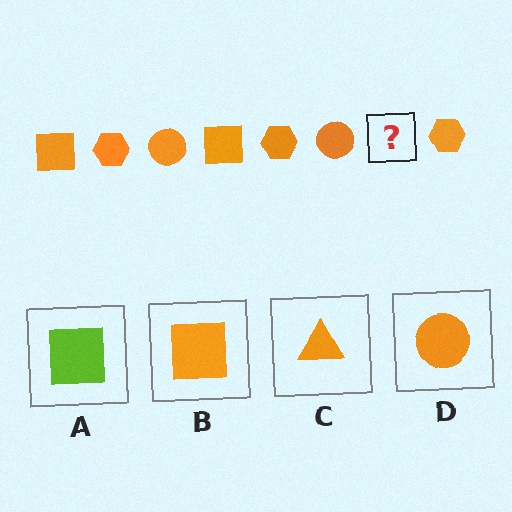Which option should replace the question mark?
Option B.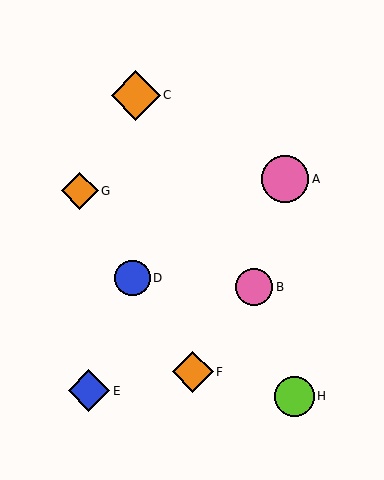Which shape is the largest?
The orange diamond (labeled C) is the largest.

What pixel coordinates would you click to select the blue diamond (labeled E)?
Click at (89, 391) to select the blue diamond E.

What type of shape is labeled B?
Shape B is a pink circle.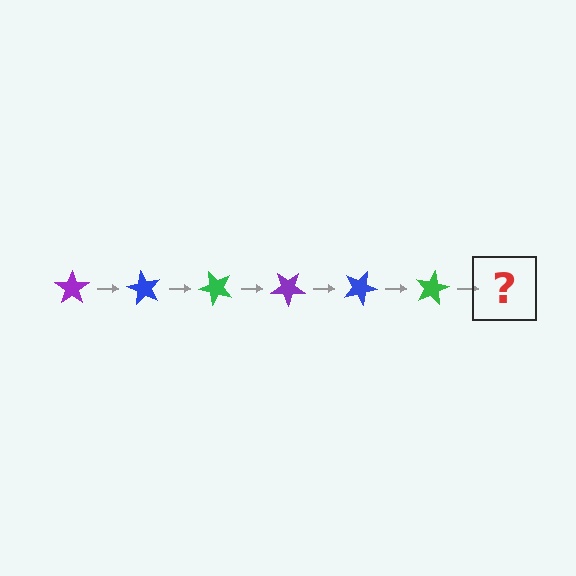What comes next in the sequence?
The next element should be a purple star, rotated 360 degrees from the start.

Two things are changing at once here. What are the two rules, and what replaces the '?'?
The two rules are that it rotates 60 degrees each step and the color cycles through purple, blue, and green. The '?' should be a purple star, rotated 360 degrees from the start.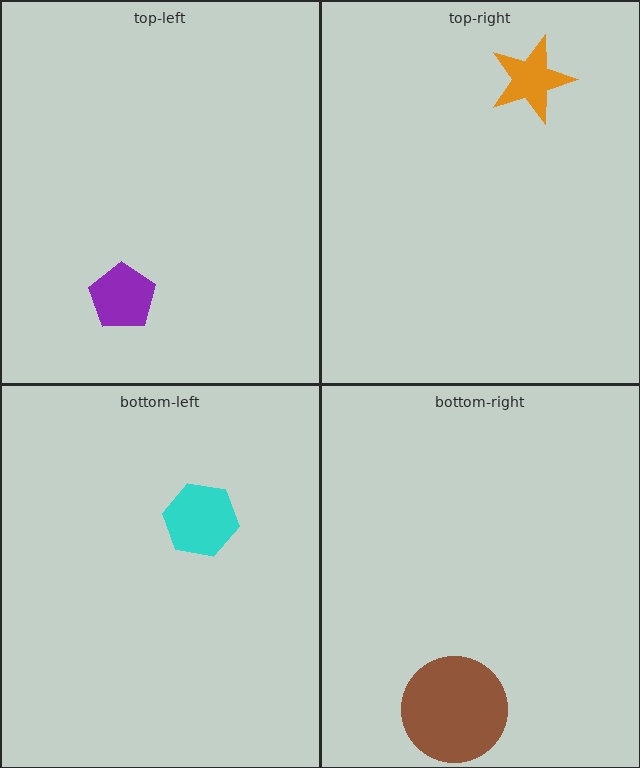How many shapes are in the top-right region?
1.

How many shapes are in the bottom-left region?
1.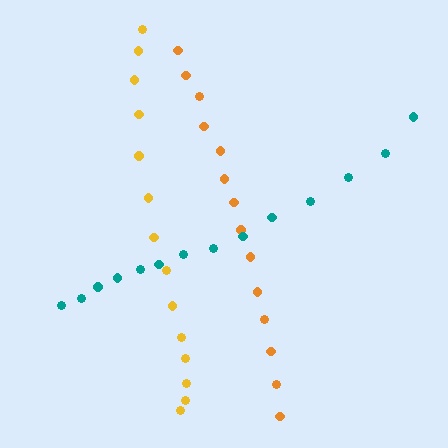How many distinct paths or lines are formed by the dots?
There are 3 distinct paths.